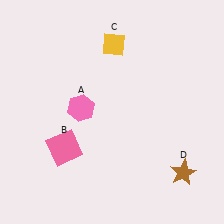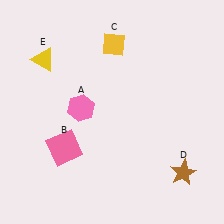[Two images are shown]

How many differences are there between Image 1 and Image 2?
There is 1 difference between the two images.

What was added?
A yellow triangle (E) was added in Image 2.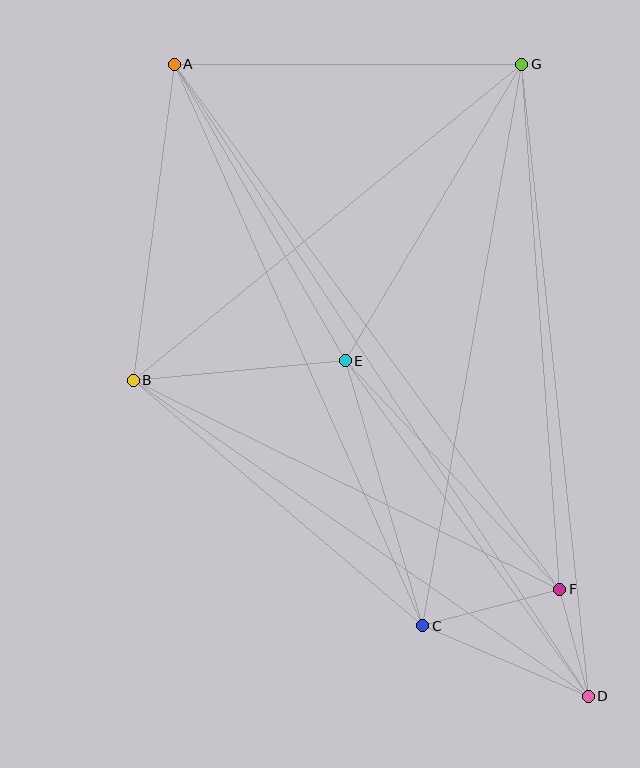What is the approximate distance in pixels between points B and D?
The distance between B and D is approximately 554 pixels.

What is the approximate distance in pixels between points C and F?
The distance between C and F is approximately 142 pixels.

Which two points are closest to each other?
Points D and F are closest to each other.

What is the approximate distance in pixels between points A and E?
The distance between A and E is approximately 342 pixels.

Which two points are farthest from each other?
Points A and D are farthest from each other.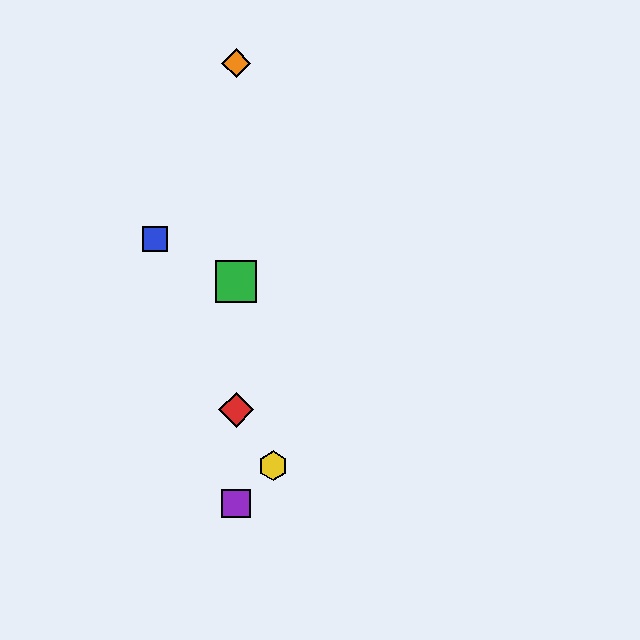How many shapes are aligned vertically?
4 shapes (the red diamond, the green square, the purple square, the orange diamond) are aligned vertically.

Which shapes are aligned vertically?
The red diamond, the green square, the purple square, the orange diamond are aligned vertically.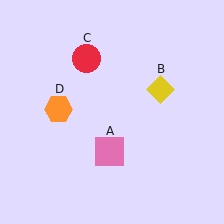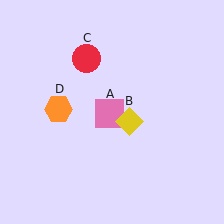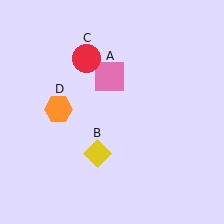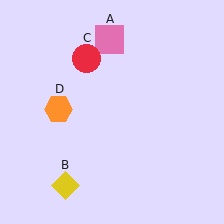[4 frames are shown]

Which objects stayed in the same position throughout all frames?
Red circle (object C) and orange hexagon (object D) remained stationary.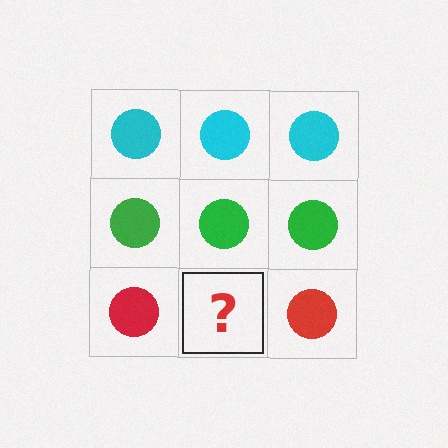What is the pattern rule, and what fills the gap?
The rule is that each row has a consistent color. The gap should be filled with a red circle.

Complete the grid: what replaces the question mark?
The question mark should be replaced with a red circle.